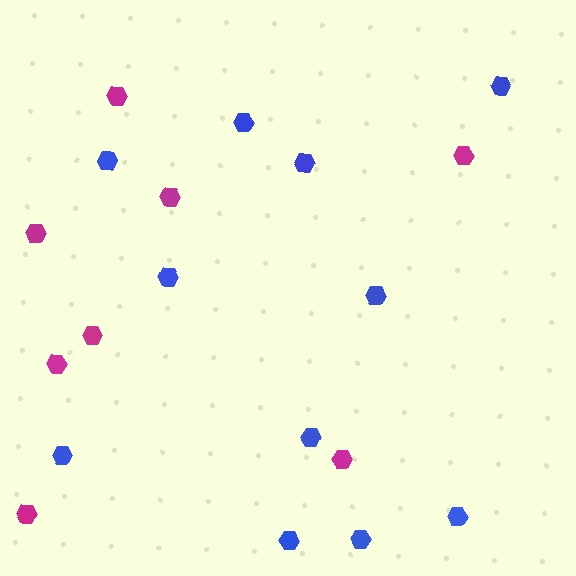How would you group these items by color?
There are 2 groups: one group of magenta hexagons (8) and one group of blue hexagons (11).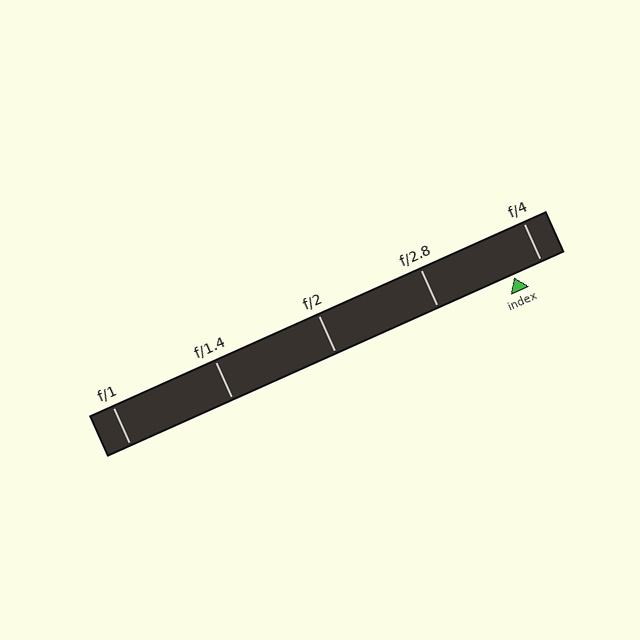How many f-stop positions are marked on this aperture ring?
There are 5 f-stop positions marked.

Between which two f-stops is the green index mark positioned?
The index mark is between f/2.8 and f/4.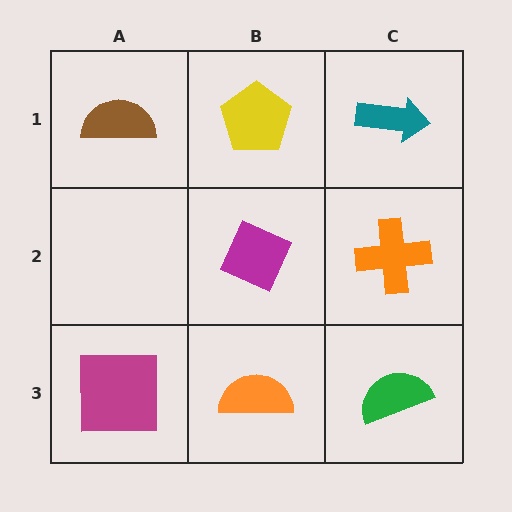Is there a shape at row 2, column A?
No, that cell is empty.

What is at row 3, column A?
A magenta square.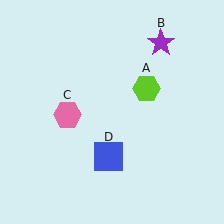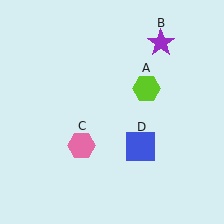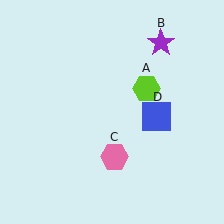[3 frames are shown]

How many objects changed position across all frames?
2 objects changed position: pink hexagon (object C), blue square (object D).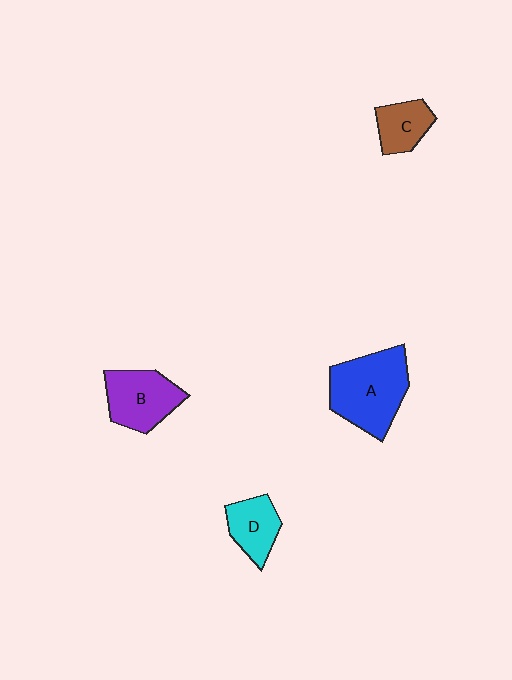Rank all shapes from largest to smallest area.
From largest to smallest: A (blue), B (purple), D (cyan), C (brown).